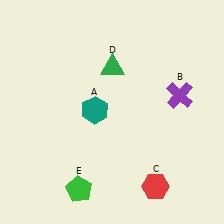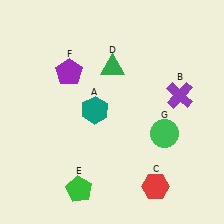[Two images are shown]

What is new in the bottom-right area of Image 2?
A green circle (G) was added in the bottom-right area of Image 2.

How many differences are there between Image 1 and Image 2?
There are 2 differences between the two images.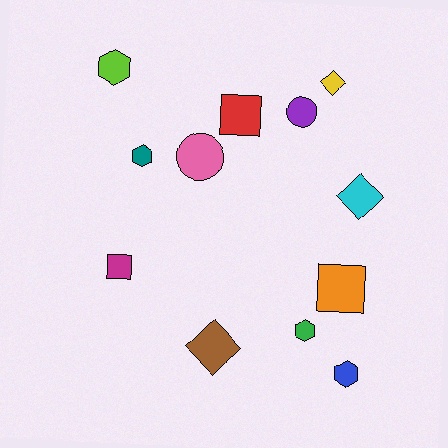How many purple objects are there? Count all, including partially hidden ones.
There is 1 purple object.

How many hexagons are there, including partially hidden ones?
There are 4 hexagons.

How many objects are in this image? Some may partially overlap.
There are 12 objects.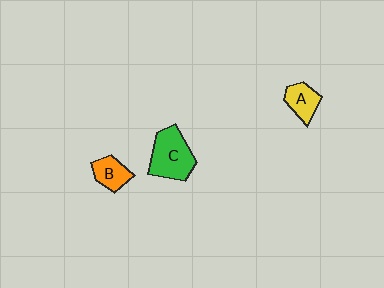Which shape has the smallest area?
Shape B (orange).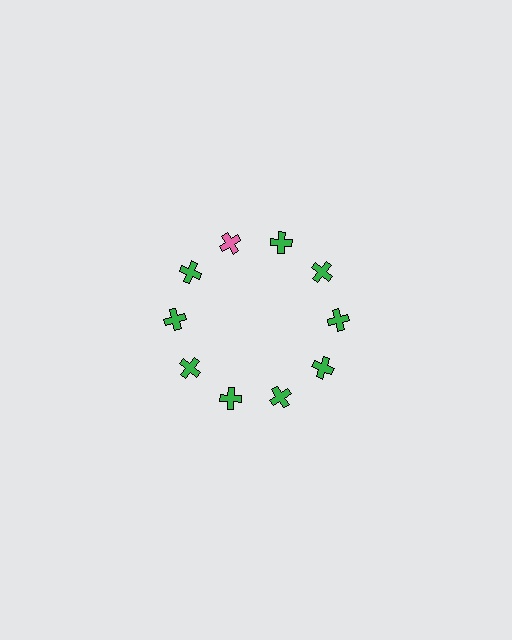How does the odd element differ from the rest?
It has a different color: pink instead of green.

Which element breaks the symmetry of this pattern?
The pink cross at roughly the 11 o'clock position breaks the symmetry. All other shapes are green crosses.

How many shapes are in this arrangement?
There are 10 shapes arranged in a ring pattern.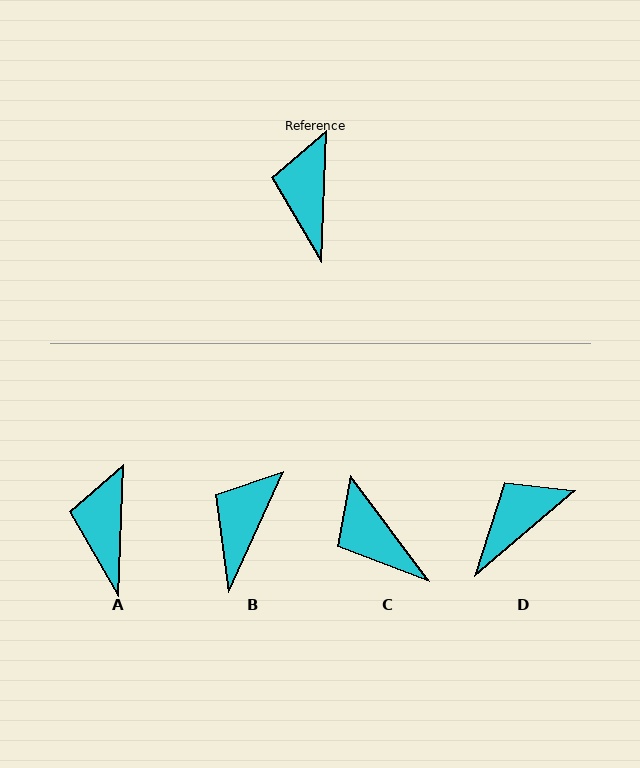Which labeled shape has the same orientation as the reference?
A.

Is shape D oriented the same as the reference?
No, it is off by about 48 degrees.